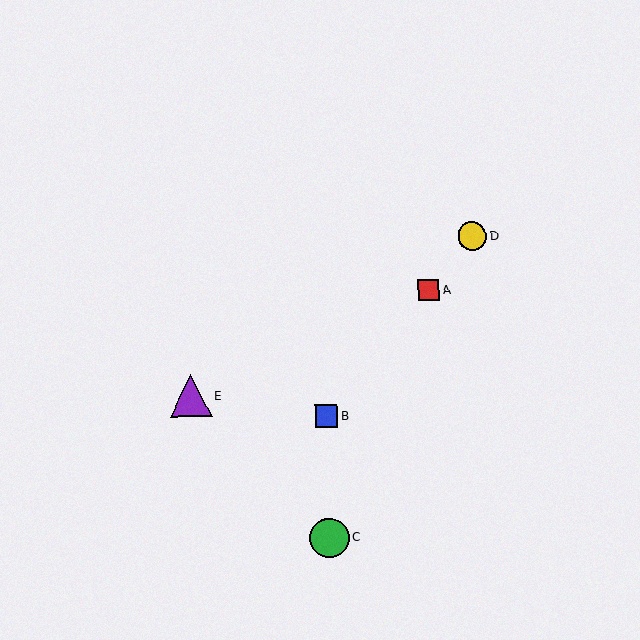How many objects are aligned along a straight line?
3 objects (A, B, D) are aligned along a straight line.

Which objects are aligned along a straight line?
Objects A, B, D are aligned along a straight line.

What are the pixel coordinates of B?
Object B is at (326, 416).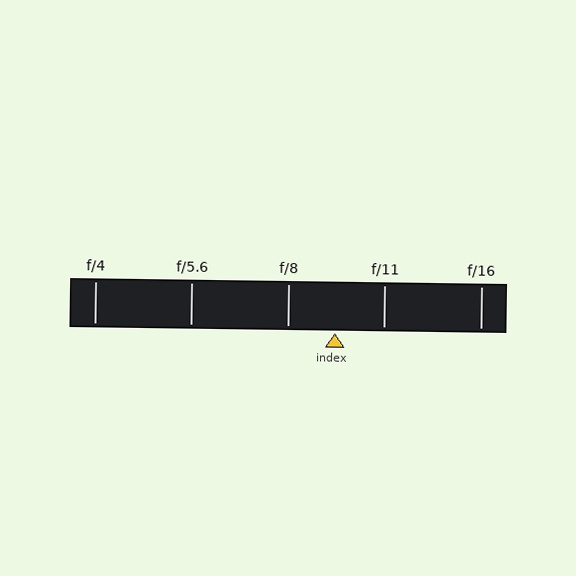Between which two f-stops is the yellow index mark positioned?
The index mark is between f/8 and f/11.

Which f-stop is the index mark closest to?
The index mark is closest to f/8.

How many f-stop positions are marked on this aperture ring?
There are 5 f-stop positions marked.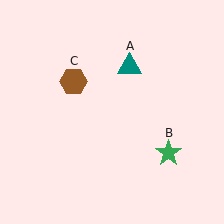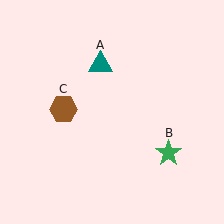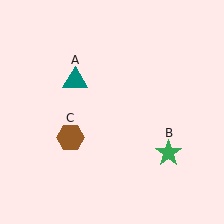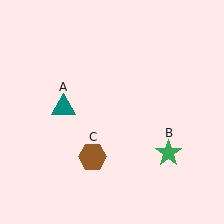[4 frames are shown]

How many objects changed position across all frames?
2 objects changed position: teal triangle (object A), brown hexagon (object C).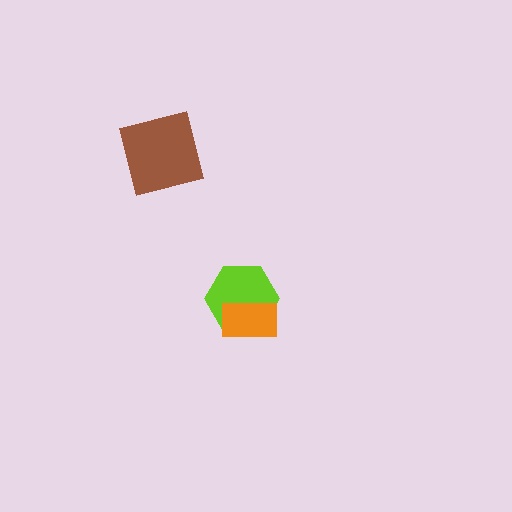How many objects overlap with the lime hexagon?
1 object overlaps with the lime hexagon.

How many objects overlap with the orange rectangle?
1 object overlaps with the orange rectangle.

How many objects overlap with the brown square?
0 objects overlap with the brown square.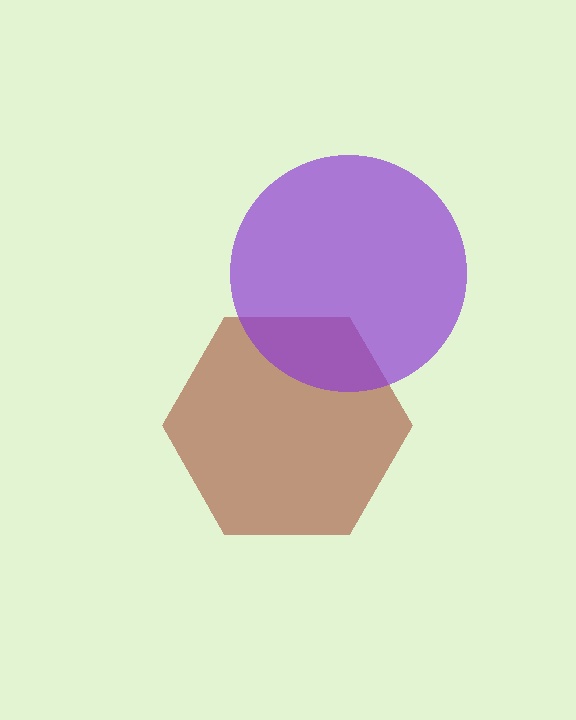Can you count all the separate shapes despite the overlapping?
Yes, there are 2 separate shapes.